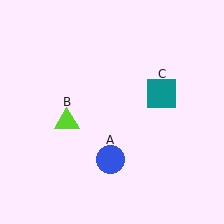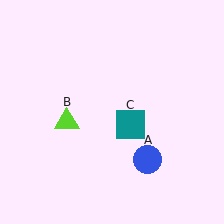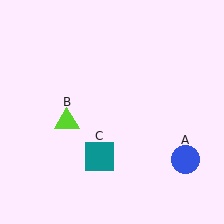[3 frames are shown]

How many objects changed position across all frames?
2 objects changed position: blue circle (object A), teal square (object C).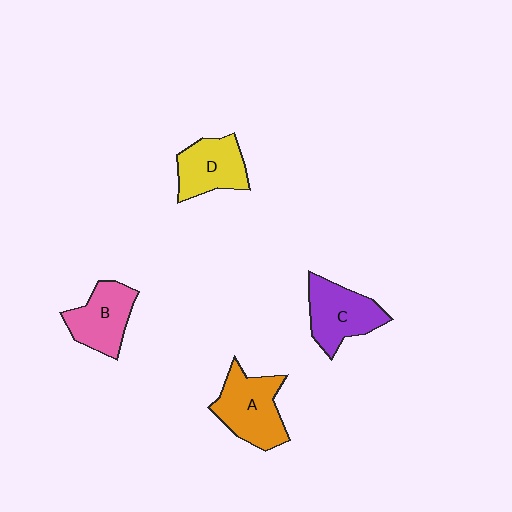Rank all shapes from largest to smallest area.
From largest to smallest: A (orange), C (purple), B (pink), D (yellow).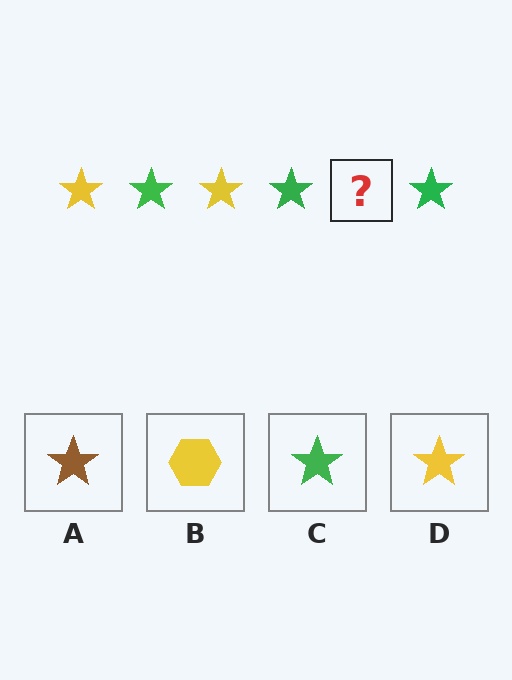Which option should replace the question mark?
Option D.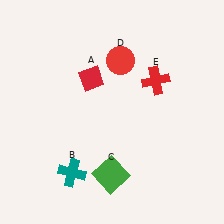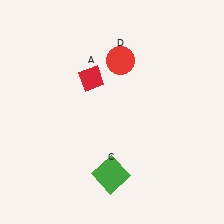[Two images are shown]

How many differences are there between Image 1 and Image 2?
There are 2 differences between the two images.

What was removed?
The red cross (E), the teal cross (B) were removed in Image 2.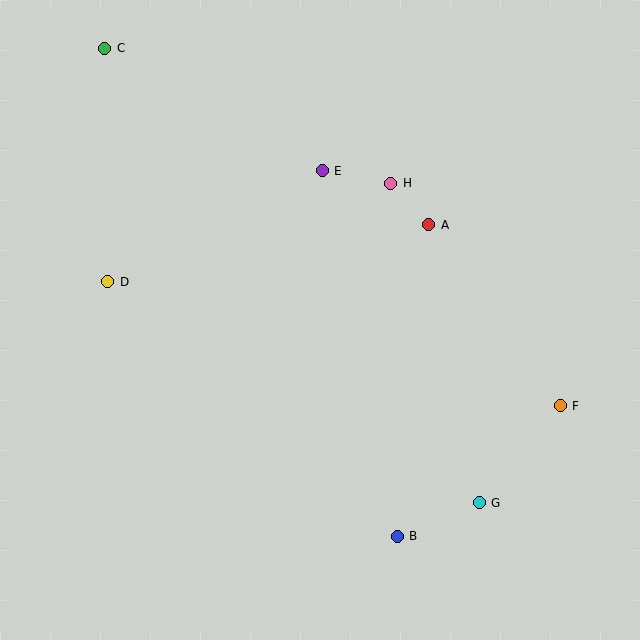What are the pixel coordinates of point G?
Point G is at (479, 503).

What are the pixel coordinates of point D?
Point D is at (108, 282).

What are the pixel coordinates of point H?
Point H is at (391, 183).